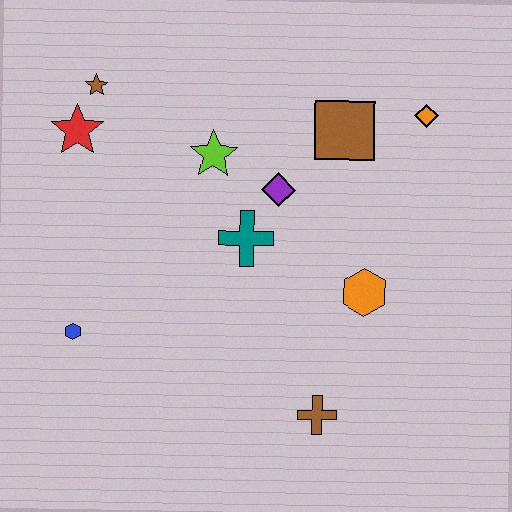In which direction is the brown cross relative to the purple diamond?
The brown cross is below the purple diamond.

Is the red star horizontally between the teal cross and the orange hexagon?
No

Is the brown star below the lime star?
No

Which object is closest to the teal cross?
The purple diamond is closest to the teal cross.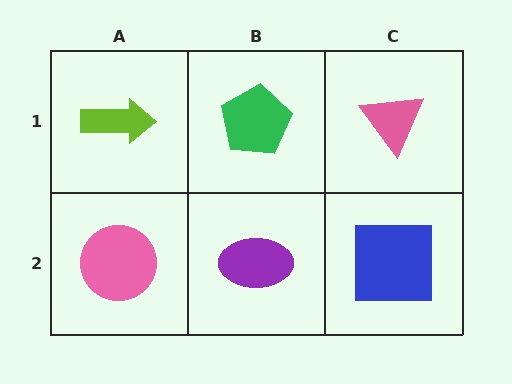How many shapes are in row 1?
3 shapes.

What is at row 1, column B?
A green pentagon.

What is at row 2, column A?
A pink circle.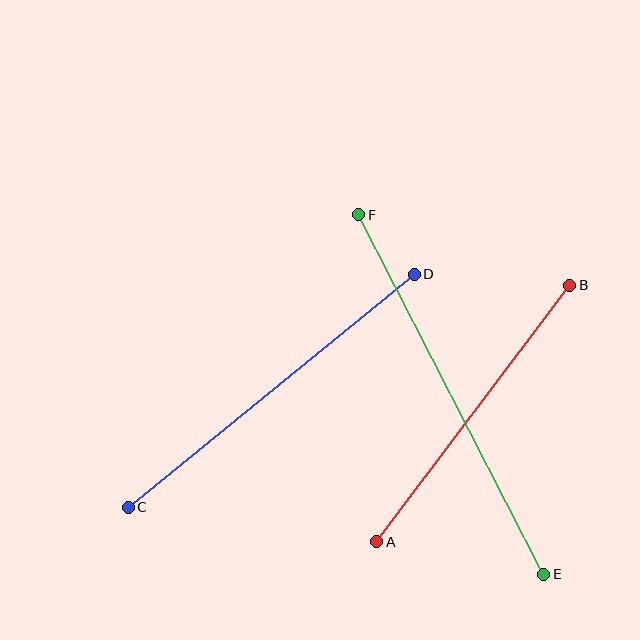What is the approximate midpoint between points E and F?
The midpoint is at approximately (451, 395) pixels.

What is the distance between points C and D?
The distance is approximately 369 pixels.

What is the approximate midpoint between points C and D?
The midpoint is at approximately (271, 391) pixels.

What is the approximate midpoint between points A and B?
The midpoint is at approximately (473, 413) pixels.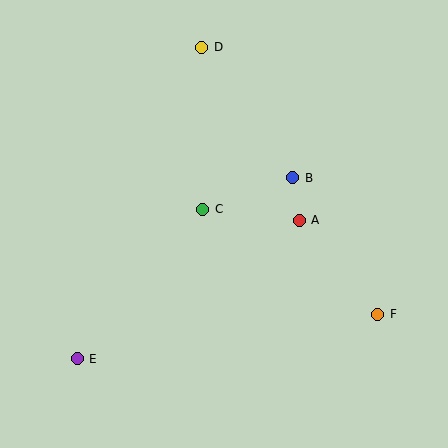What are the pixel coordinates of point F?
Point F is at (378, 314).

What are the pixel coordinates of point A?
Point A is at (299, 220).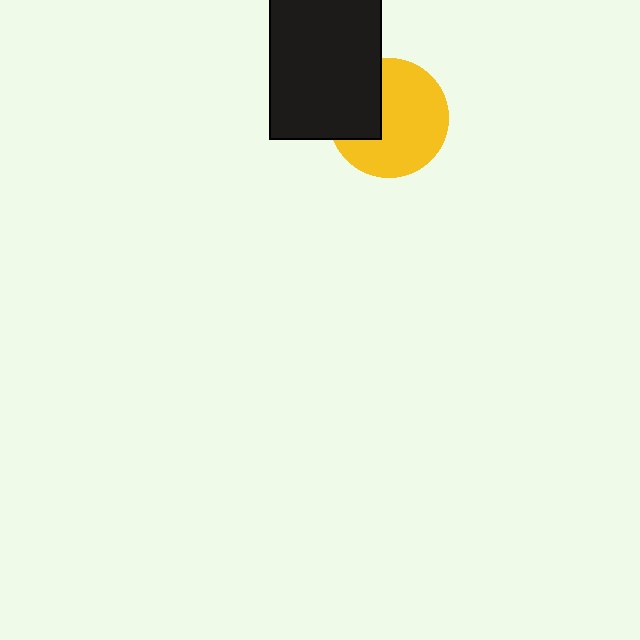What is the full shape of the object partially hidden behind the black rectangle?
The partially hidden object is a yellow circle.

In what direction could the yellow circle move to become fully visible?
The yellow circle could move right. That would shift it out from behind the black rectangle entirely.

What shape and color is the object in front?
The object in front is a black rectangle.